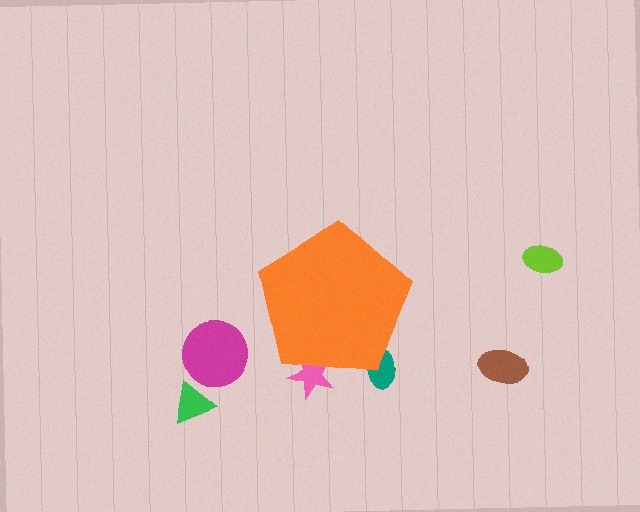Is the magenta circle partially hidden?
No, the magenta circle is fully visible.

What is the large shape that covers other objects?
An orange pentagon.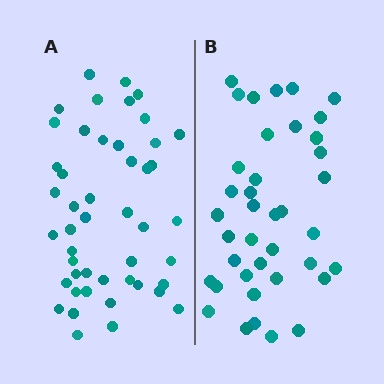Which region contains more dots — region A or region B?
Region A (the left region) has more dots.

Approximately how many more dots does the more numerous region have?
Region A has roughly 8 or so more dots than region B.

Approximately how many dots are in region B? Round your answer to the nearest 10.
About 40 dots. (The exact count is 39, which rounds to 40.)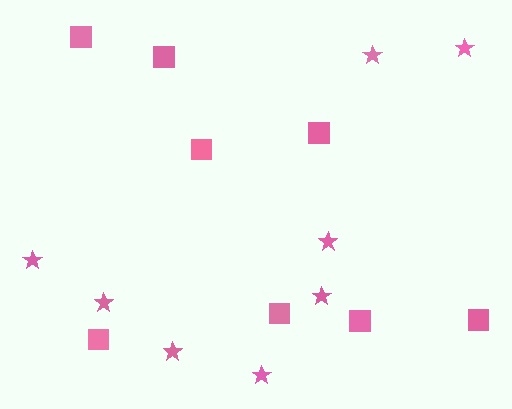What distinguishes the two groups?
There are 2 groups: one group of squares (8) and one group of stars (8).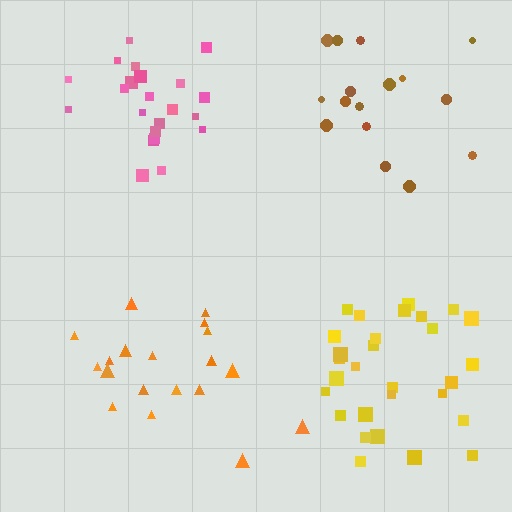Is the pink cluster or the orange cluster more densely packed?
Pink.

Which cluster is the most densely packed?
Pink.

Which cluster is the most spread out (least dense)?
Brown.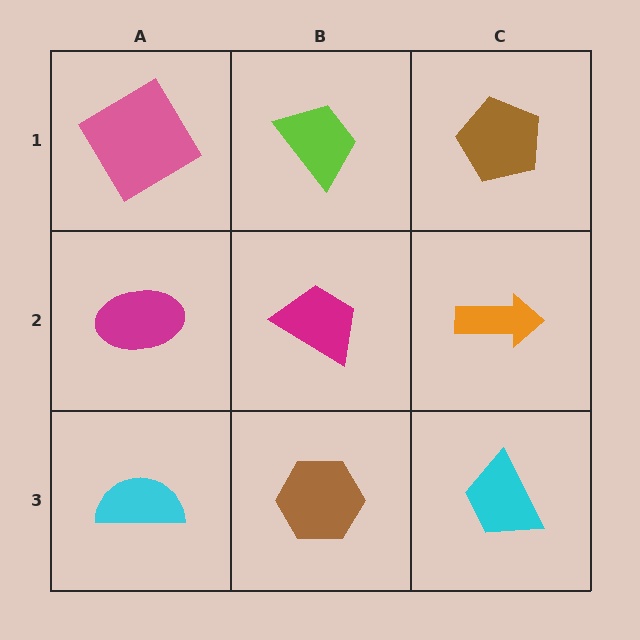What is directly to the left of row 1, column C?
A lime trapezoid.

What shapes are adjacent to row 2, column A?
A pink diamond (row 1, column A), a cyan semicircle (row 3, column A), a magenta trapezoid (row 2, column B).